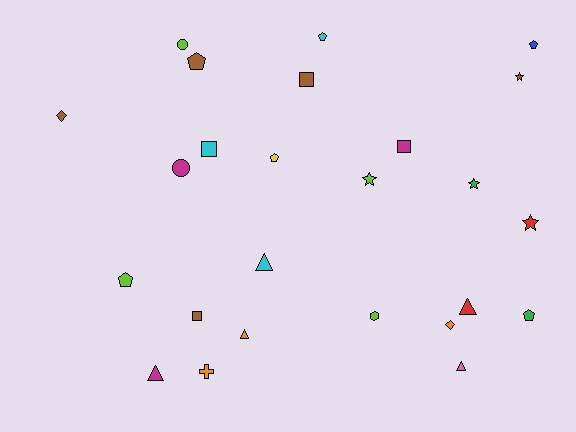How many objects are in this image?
There are 25 objects.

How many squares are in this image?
There are 4 squares.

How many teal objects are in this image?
There are no teal objects.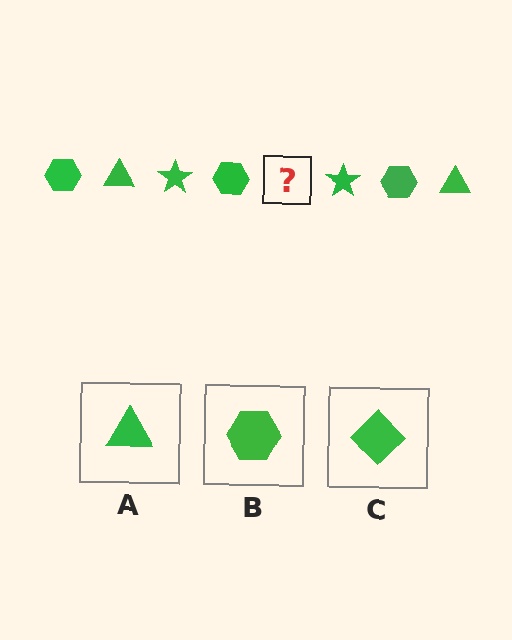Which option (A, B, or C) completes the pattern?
A.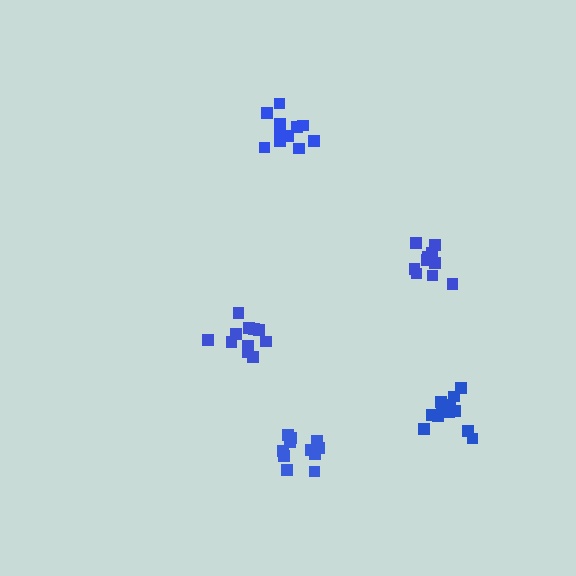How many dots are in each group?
Group 1: 11 dots, Group 2: 10 dots, Group 3: 13 dots, Group 4: 12 dots, Group 5: 12 dots (58 total).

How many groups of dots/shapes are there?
There are 5 groups.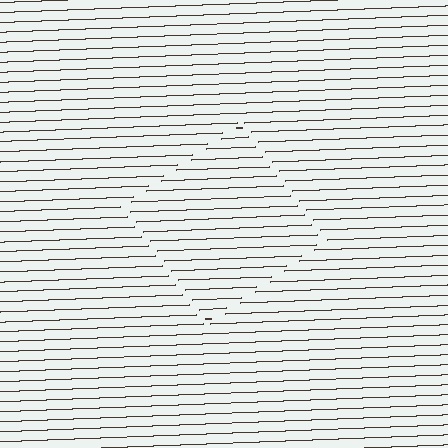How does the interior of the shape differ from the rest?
The interior of the shape contains the same grating, shifted by half a period — the contour is defined by the phase discontinuity where line-ends from the inner and outer gratings abut.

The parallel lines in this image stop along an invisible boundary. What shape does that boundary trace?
An illusory square. The interior of the shape contains the same grating, shifted by half a period — the contour is defined by the phase discontinuity where line-ends from the inner and outer gratings abut.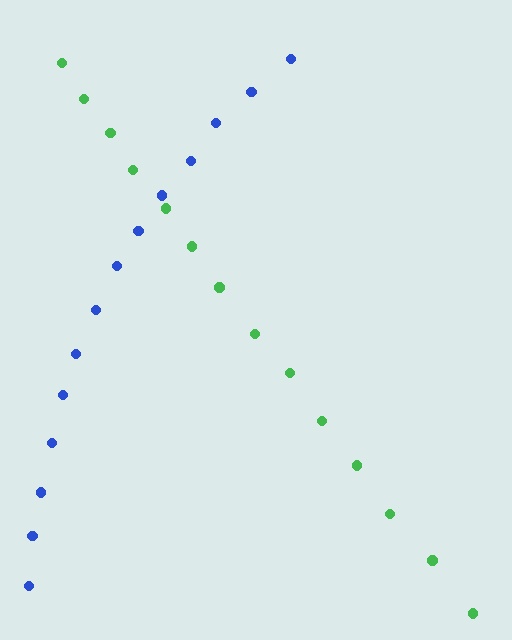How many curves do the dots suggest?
There are 2 distinct paths.